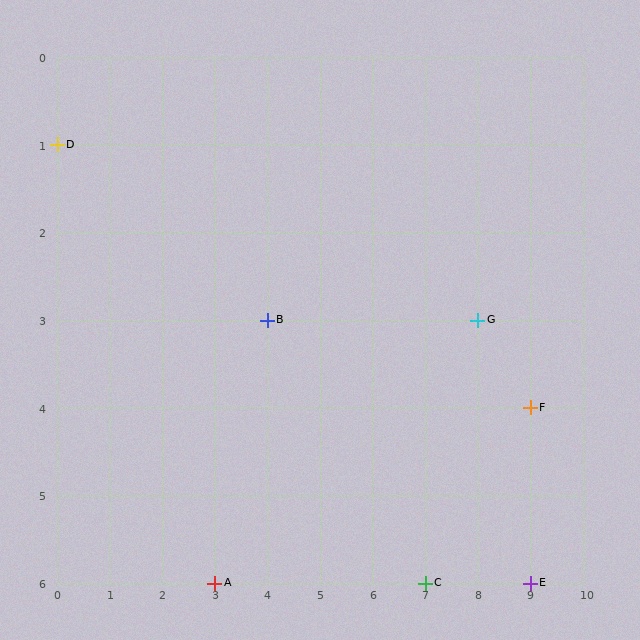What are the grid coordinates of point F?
Point F is at grid coordinates (9, 4).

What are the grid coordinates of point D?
Point D is at grid coordinates (0, 1).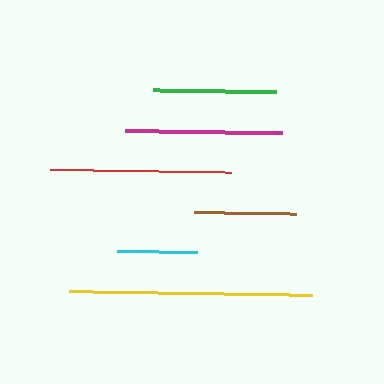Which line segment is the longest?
The yellow line is the longest at approximately 243 pixels.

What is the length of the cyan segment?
The cyan segment is approximately 80 pixels long.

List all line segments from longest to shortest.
From longest to shortest: yellow, red, magenta, green, brown, cyan.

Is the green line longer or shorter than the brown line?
The green line is longer than the brown line.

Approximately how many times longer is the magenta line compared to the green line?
The magenta line is approximately 1.3 times the length of the green line.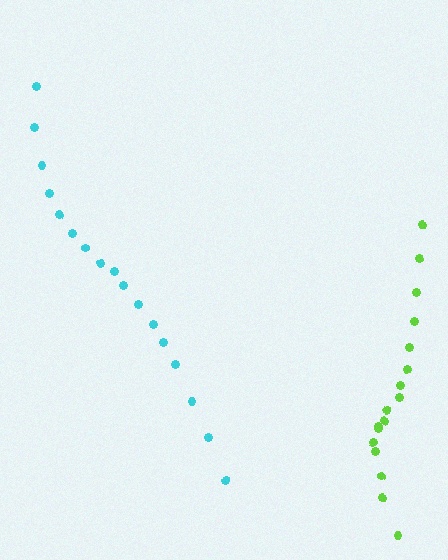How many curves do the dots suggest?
There are 2 distinct paths.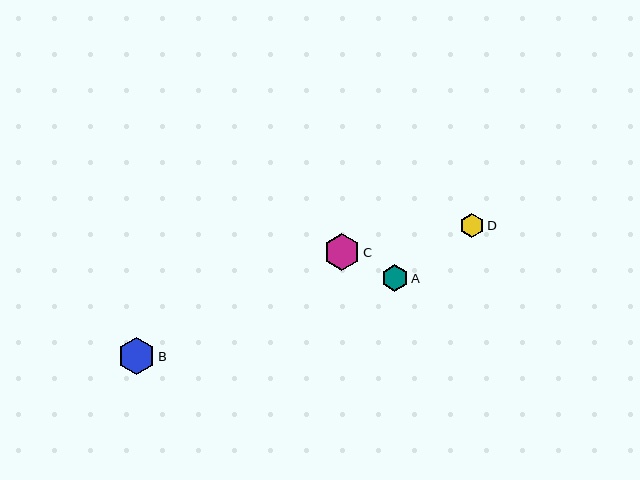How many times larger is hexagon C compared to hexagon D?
Hexagon C is approximately 1.5 times the size of hexagon D.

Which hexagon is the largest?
Hexagon B is the largest with a size of approximately 37 pixels.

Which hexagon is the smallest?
Hexagon D is the smallest with a size of approximately 24 pixels.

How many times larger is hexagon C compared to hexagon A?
Hexagon C is approximately 1.4 times the size of hexagon A.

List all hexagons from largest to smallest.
From largest to smallest: B, C, A, D.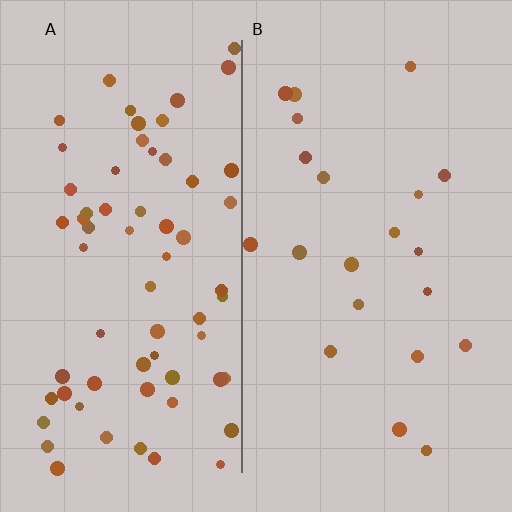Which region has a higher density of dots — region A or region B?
A (the left).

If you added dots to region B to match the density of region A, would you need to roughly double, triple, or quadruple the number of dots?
Approximately triple.